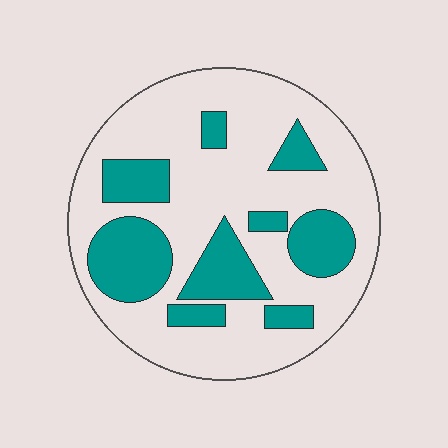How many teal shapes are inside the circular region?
9.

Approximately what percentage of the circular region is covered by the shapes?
Approximately 30%.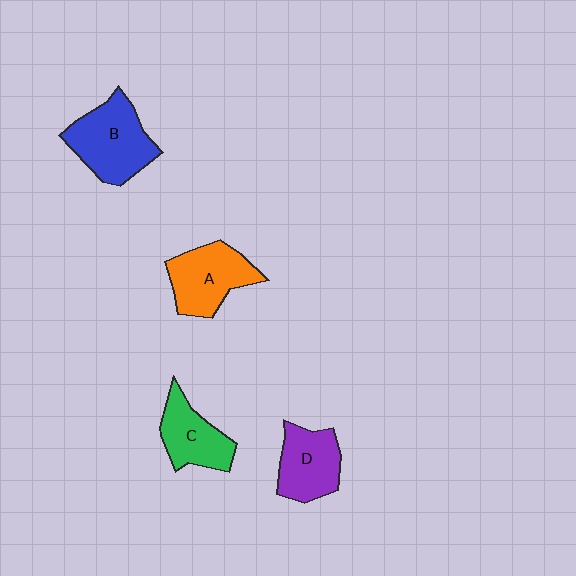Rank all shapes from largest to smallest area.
From largest to smallest: B (blue), A (orange), D (purple), C (green).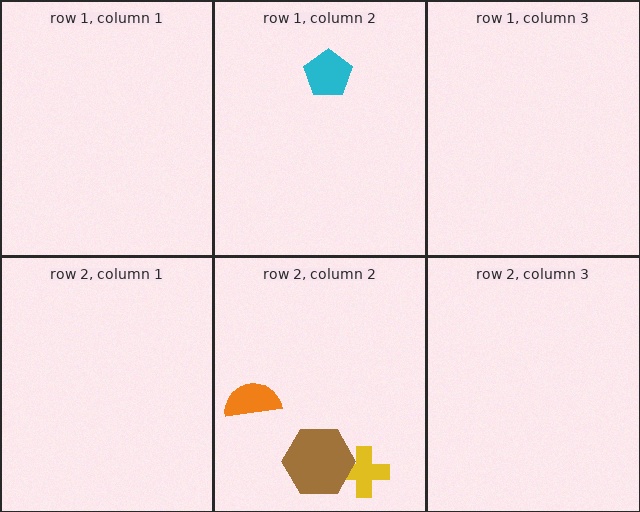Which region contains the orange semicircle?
The row 2, column 2 region.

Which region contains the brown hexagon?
The row 2, column 2 region.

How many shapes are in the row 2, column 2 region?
3.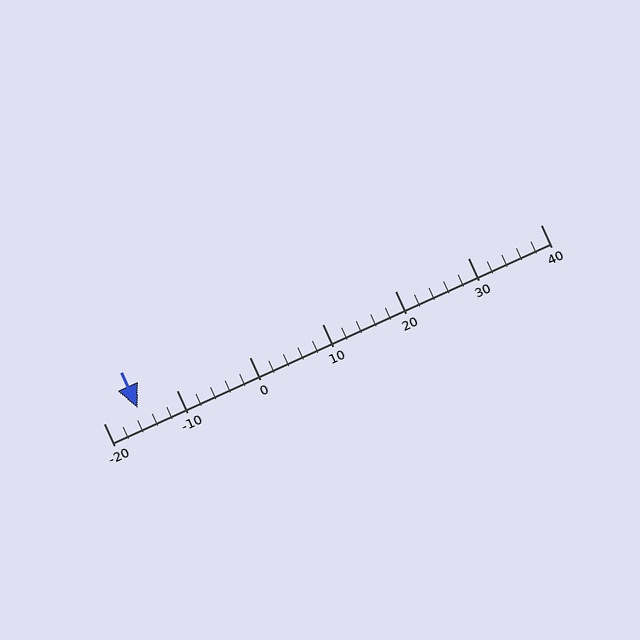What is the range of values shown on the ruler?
The ruler shows values from -20 to 40.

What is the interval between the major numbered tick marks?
The major tick marks are spaced 10 units apart.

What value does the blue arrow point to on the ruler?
The blue arrow points to approximately -15.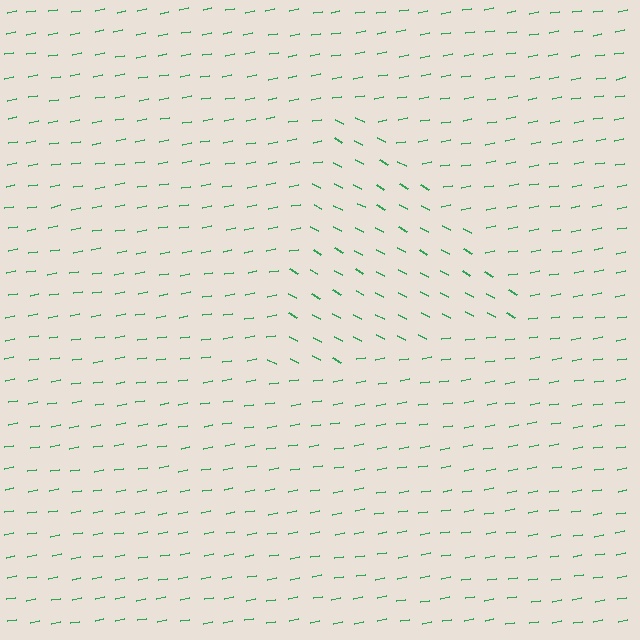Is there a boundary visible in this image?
Yes, there is a texture boundary formed by a change in line orientation.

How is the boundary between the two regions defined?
The boundary is defined purely by a change in line orientation (approximately 39 degrees difference). All lines are the same color and thickness.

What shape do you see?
I see a triangle.